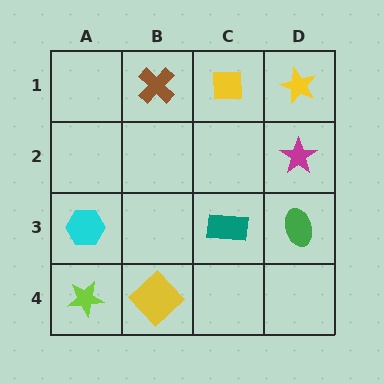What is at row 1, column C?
A yellow square.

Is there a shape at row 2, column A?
No, that cell is empty.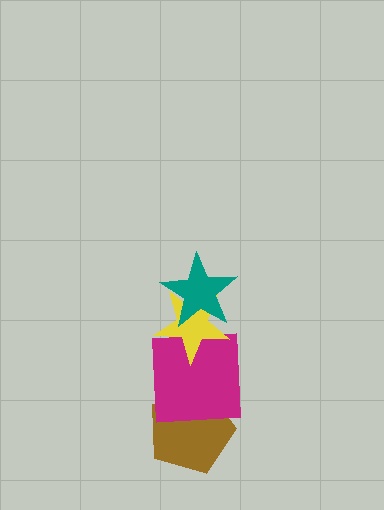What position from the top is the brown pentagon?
The brown pentagon is 4th from the top.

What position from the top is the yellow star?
The yellow star is 2nd from the top.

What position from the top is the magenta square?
The magenta square is 3rd from the top.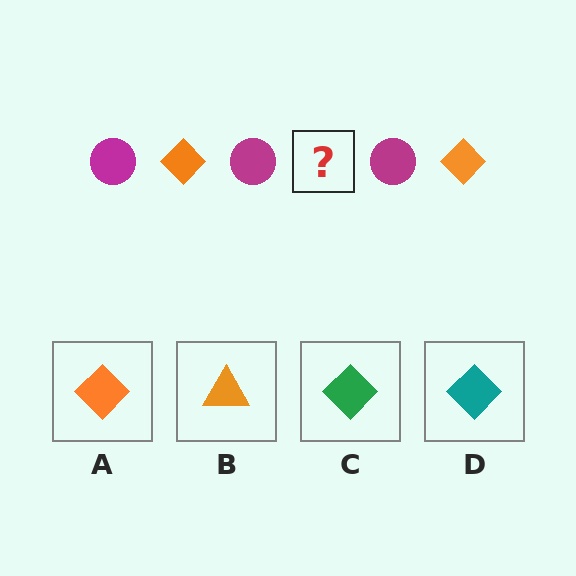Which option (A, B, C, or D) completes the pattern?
A.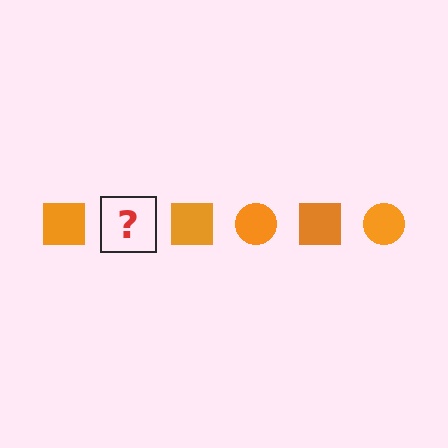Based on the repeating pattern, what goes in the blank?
The blank should be an orange circle.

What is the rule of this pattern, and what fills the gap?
The rule is that the pattern cycles through square, circle shapes in orange. The gap should be filled with an orange circle.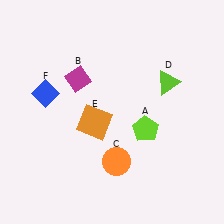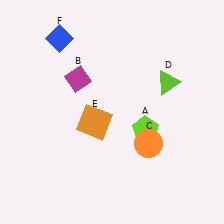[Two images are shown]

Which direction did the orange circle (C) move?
The orange circle (C) moved right.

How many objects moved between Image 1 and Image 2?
2 objects moved between the two images.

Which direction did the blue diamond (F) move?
The blue diamond (F) moved up.